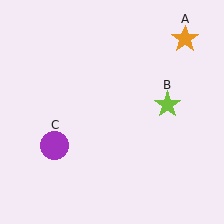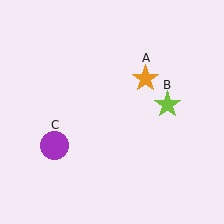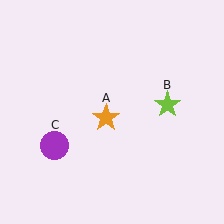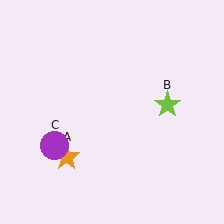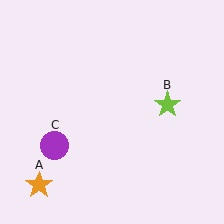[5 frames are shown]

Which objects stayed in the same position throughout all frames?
Lime star (object B) and purple circle (object C) remained stationary.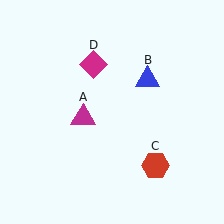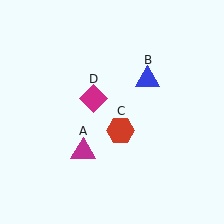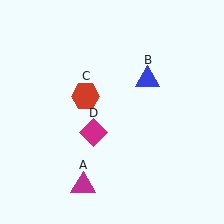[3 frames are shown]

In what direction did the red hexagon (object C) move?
The red hexagon (object C) moved up and to the left.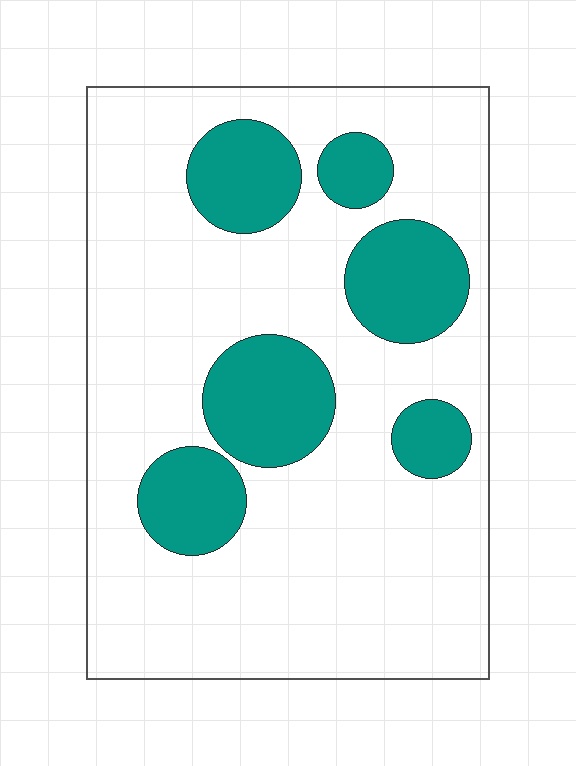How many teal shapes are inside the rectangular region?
6.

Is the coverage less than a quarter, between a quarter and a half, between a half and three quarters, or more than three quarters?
Less than a quarter.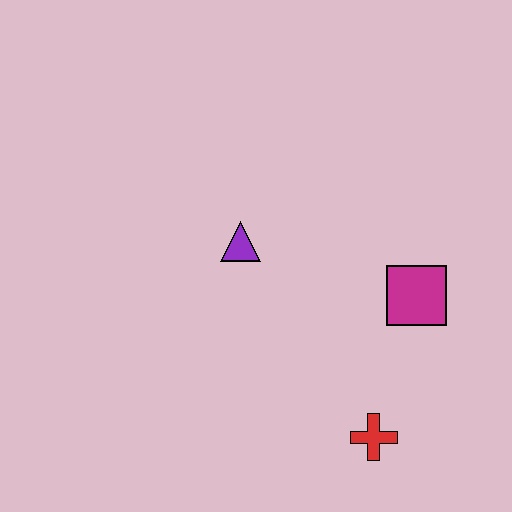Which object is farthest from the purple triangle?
The red cross is farthest from the purple triangle.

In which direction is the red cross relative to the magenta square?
The red cross is below the magenta square.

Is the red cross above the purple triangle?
No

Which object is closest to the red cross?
The magenta square is closest to the red cross.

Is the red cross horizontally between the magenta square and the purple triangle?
Yes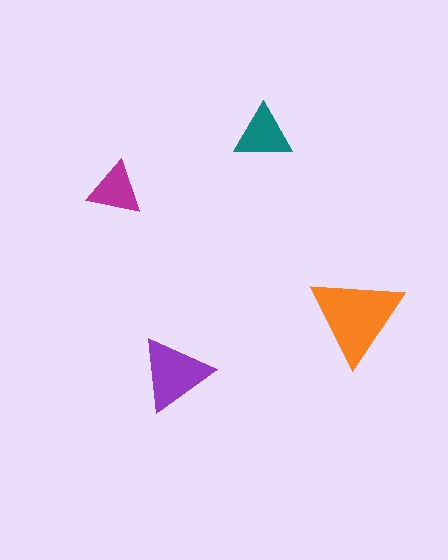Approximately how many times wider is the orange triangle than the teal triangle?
About 1.5 times wider.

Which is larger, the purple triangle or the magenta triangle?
The purple one.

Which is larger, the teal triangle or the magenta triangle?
The teal one.